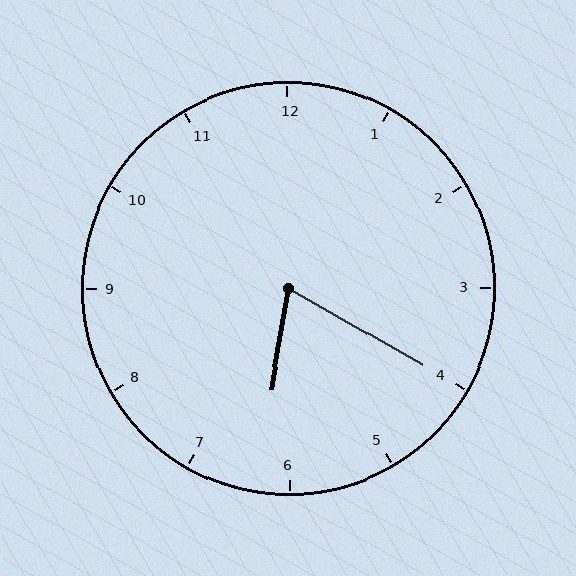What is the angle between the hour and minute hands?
Approximately 70 degrees.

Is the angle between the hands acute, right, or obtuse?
It is acute.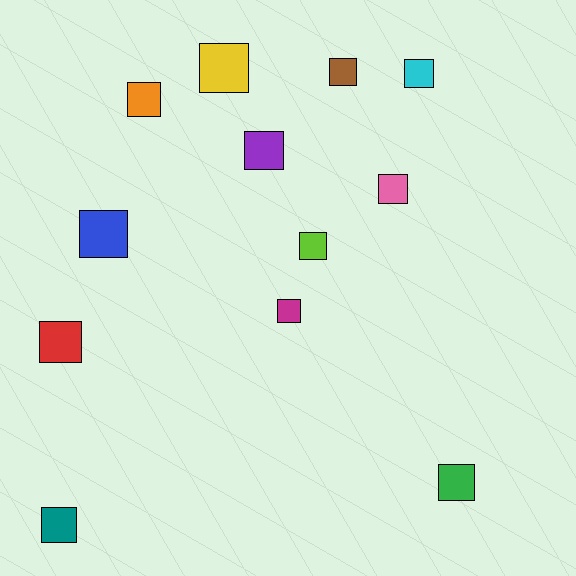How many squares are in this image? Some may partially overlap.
There are 12 squares.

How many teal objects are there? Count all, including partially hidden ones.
There is 1 teal object.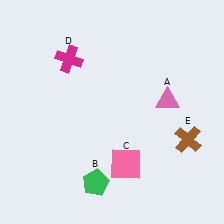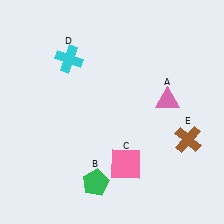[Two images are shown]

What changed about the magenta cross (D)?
In Image 1, D is magenta. In Image 2, it changed to cyan.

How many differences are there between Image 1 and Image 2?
There is 1 difference between the two images.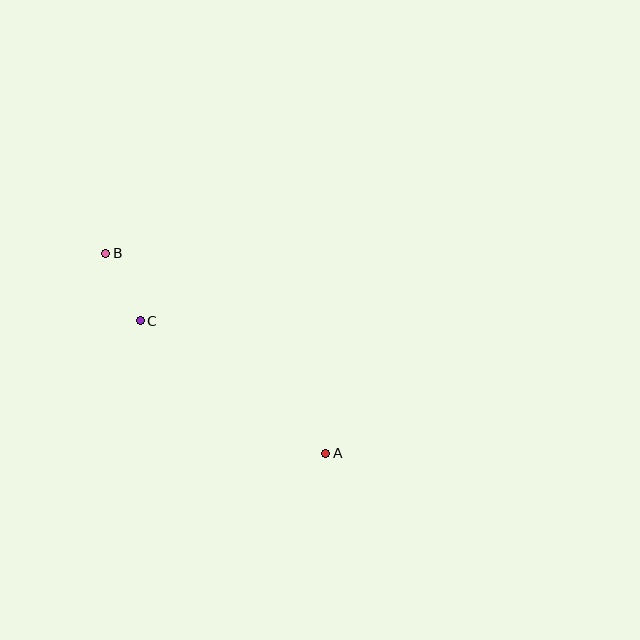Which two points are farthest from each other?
Points A and B are farthest from each other.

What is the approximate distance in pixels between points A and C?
The distance between A and C is approximately 228 pixels.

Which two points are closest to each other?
Points B and C are closest to each other.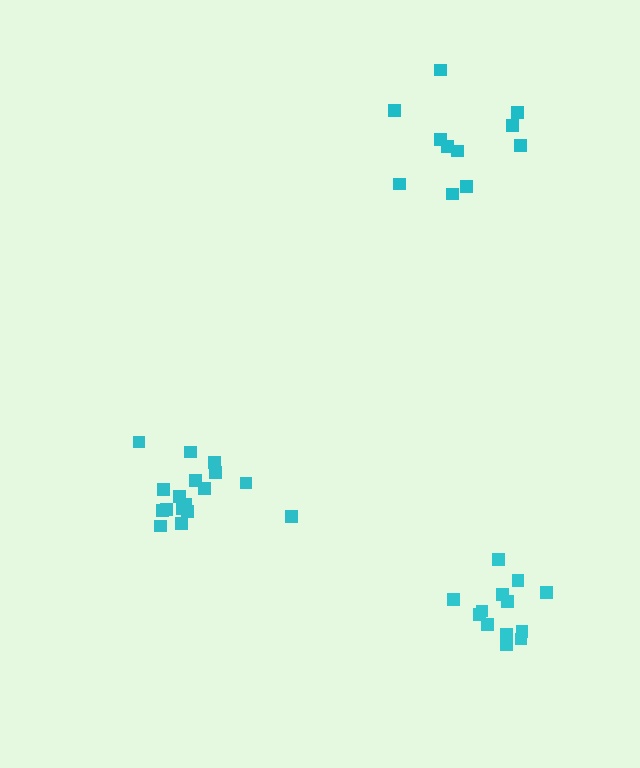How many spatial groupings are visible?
There are 3 spatial groupings.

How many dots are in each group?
Group 1: 17 dots, Group 2: 13 dots, Group 3: 11 dots (41 total).